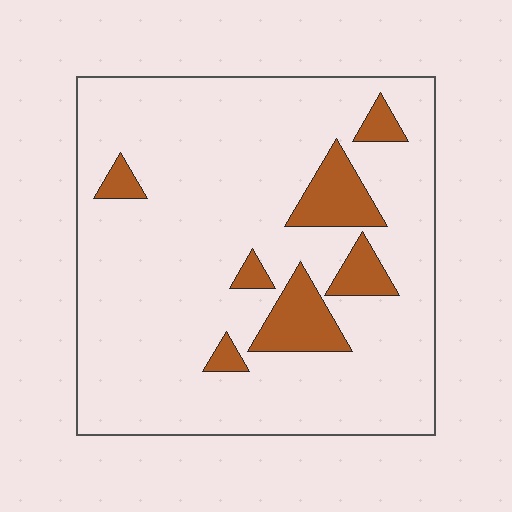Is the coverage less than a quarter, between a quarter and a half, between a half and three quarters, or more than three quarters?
Less than a quarter.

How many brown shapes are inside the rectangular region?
7.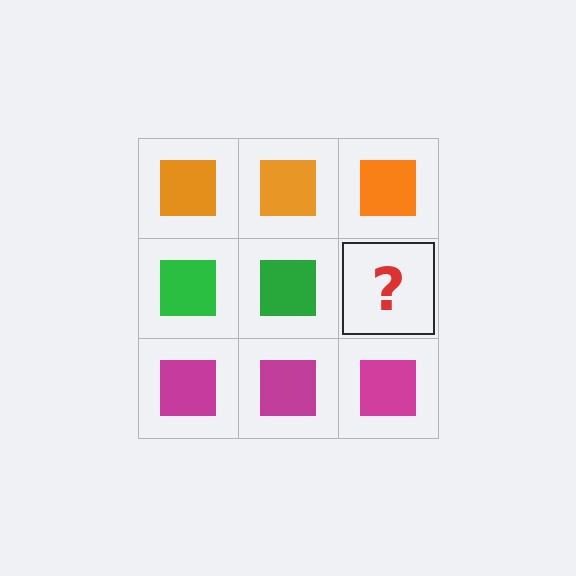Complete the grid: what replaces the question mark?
The question mark should be replaced with a green square.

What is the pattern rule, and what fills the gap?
The rule is that each row has a consistent color. The gap should be filled with a green square.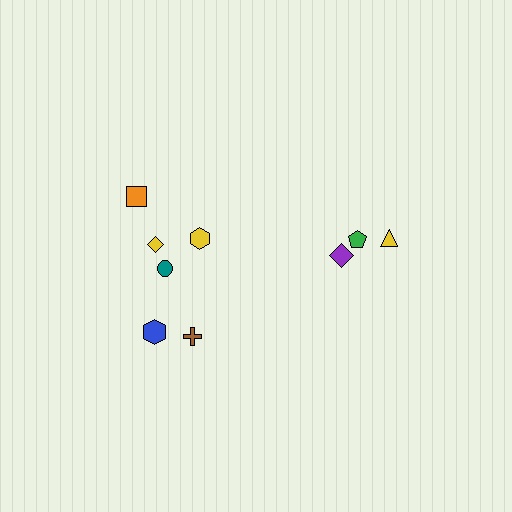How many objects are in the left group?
There are 6 objects.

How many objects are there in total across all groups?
There are 9 objects.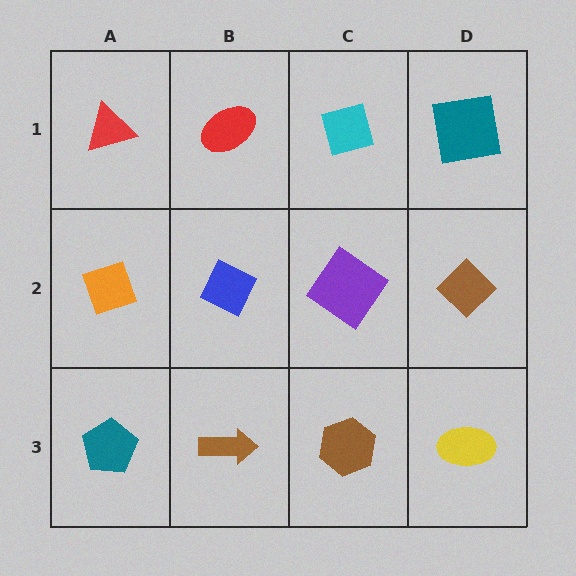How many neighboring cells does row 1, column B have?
3.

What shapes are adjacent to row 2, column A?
A red triangle (row 1, column A), a teal pentagon (row 3, column A), a blue diamond (row 2, column B).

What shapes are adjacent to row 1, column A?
An orange diamond (row 2, column A), a red ellipse (row 1, column B).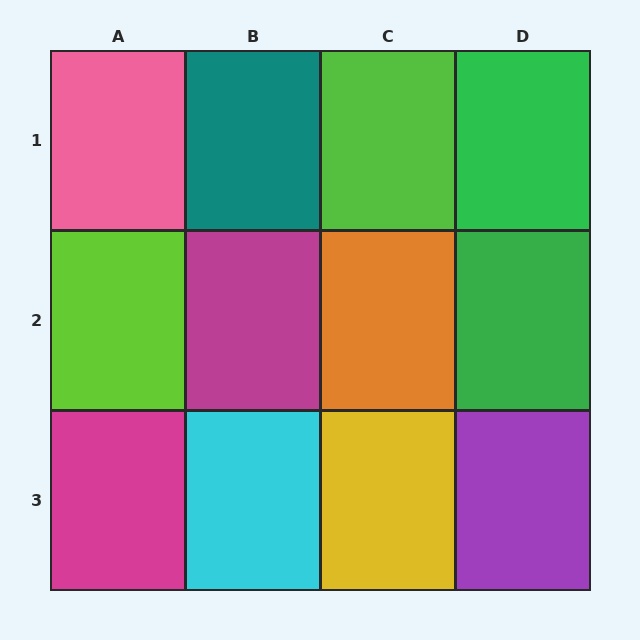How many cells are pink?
1 cell is pink.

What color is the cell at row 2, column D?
Green.